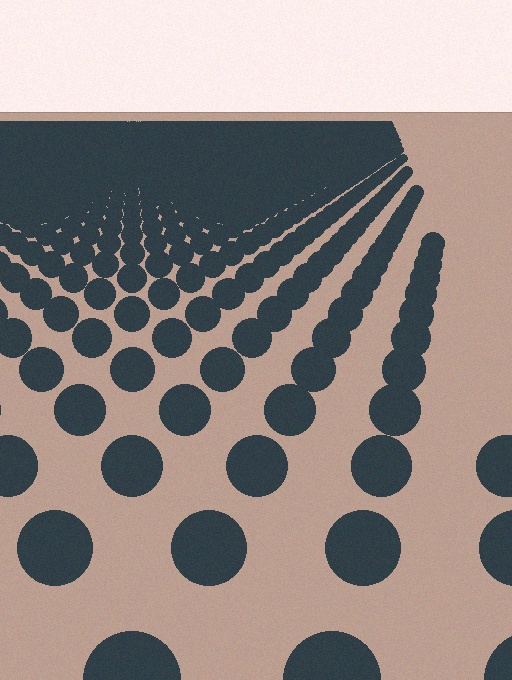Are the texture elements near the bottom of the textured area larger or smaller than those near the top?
Larger. Near the bottom, elements are closer to the viewer and appear at a bigger on-screen size.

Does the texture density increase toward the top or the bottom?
Density increases toward the top.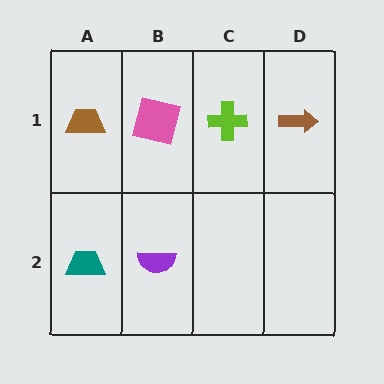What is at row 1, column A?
A brown trapezoid.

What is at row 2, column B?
A purple semicircle.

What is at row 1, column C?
A lime cross.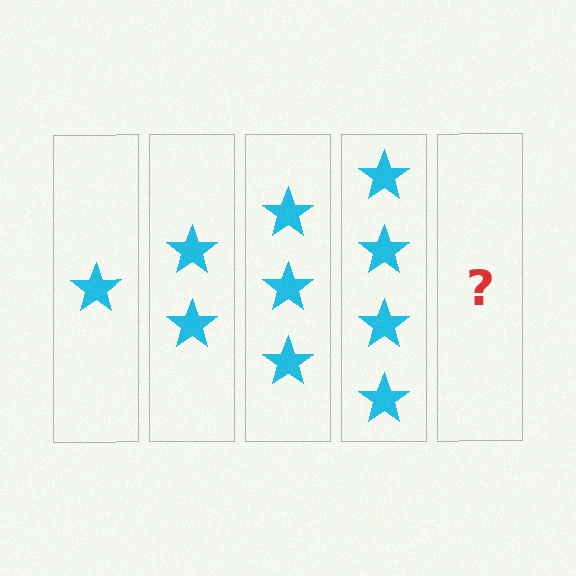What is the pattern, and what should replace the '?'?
The pattern is that each step adds one more star. The '?' should be 5 stars.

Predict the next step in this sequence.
The next step is 5 stars.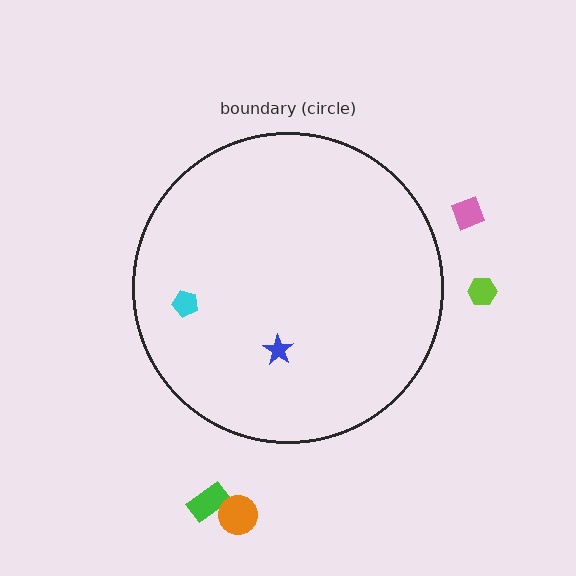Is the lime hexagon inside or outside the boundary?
Outside.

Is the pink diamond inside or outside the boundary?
Outside.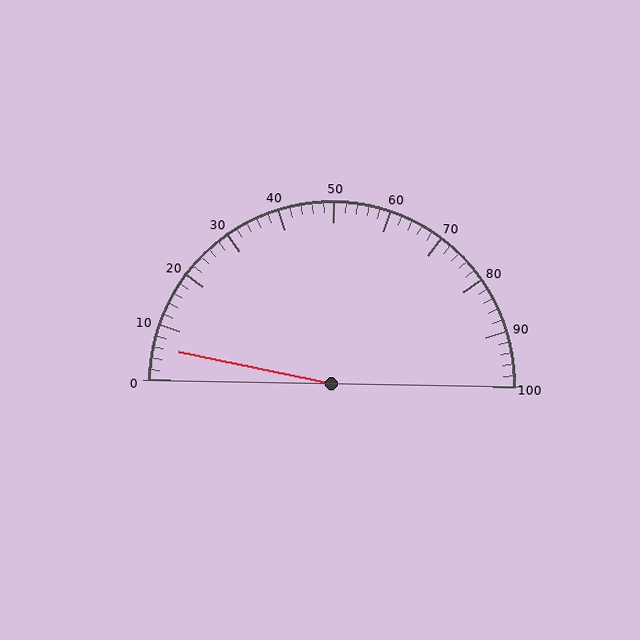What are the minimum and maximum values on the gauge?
The gauge ranges from 0 to 100.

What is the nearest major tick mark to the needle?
The nearest major tick mark is 10.